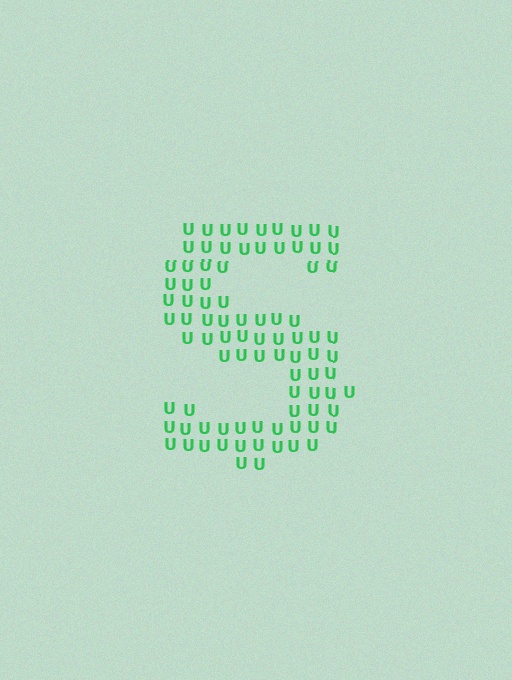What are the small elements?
The small elements are letter U's.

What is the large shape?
The large shape is the letter S.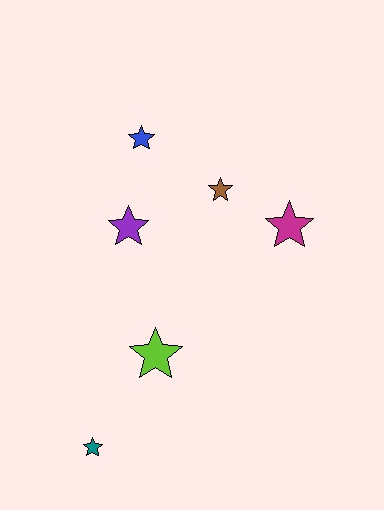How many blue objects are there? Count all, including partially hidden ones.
There is 1 blue object.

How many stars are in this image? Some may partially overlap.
There are 6 stars.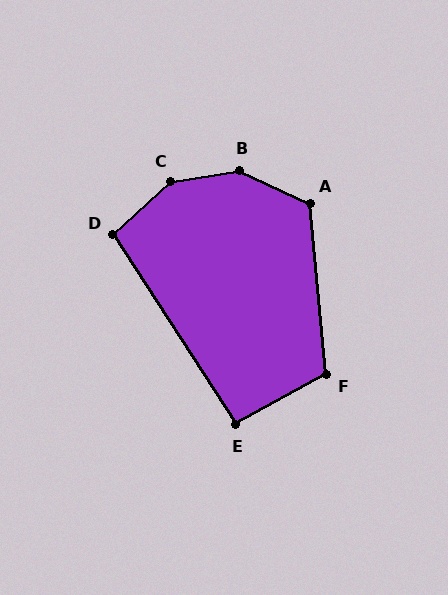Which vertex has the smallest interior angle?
E, at approximately 94 degrees.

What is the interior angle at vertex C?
Approximately 146 degrees (obtuse).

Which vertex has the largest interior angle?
B, at approximately 146 degrees.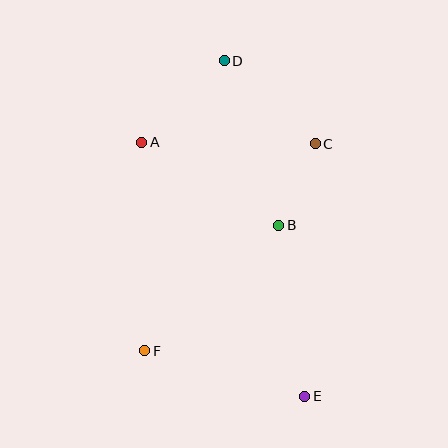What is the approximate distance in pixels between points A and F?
The distance between A and F is approximately 208 pixels.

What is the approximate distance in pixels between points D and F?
The distance between D and F is approximately 301 pixels.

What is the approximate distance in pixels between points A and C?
The distance between A and C is approximately 174 pixels.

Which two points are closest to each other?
Points B and C are closest to each other.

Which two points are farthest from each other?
Points D and E are farthest from each other.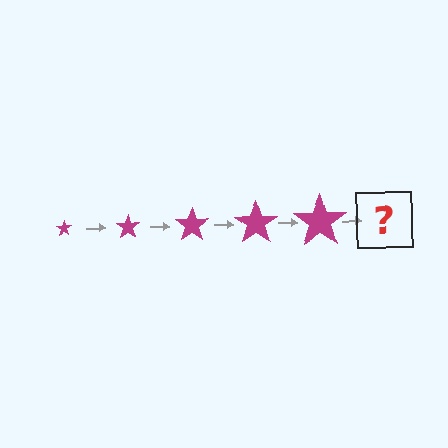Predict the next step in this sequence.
The next step is a magenta star, larger than the previous one.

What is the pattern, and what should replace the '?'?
The pattern is that the star gets progressively larger each step. The '?' should be a magenta star, larger than the previous one.